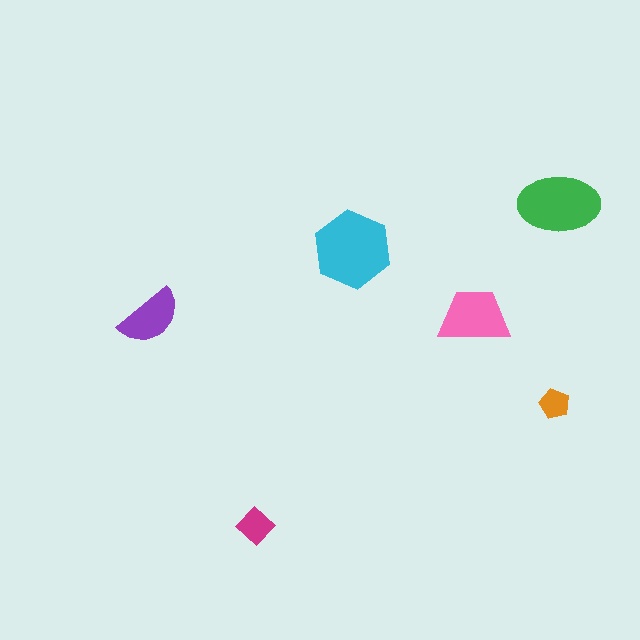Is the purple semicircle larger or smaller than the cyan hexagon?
Smaller.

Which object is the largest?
The cyan hexagon.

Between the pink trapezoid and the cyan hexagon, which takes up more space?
The cyan hexagon.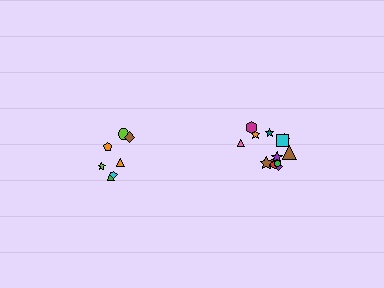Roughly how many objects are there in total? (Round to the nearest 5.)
Roughly 20 objects in total.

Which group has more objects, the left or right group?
The right group.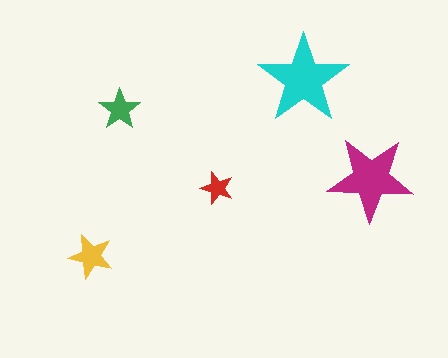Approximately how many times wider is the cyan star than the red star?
About 2.5 times wider.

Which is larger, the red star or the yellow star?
The yellow one.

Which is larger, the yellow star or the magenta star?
The magenta one.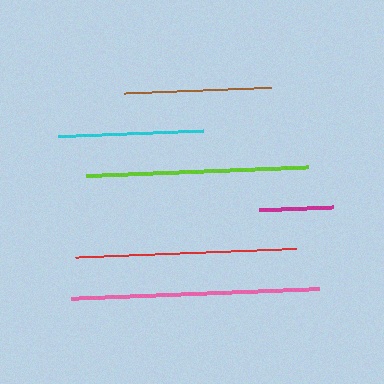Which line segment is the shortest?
The magenta line is the shortest at approximately 74 pixels.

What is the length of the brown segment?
The brown segment is approximately 147 pixels long.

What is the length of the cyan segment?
The cyan segment is approximately 145 pixels long.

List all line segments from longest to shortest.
From longest to shortest: pink, lime, red, brown, cyan, magenta.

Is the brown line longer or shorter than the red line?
The red line is longer than the brown line.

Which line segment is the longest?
The pink line is the longest at approximately 247 pixels.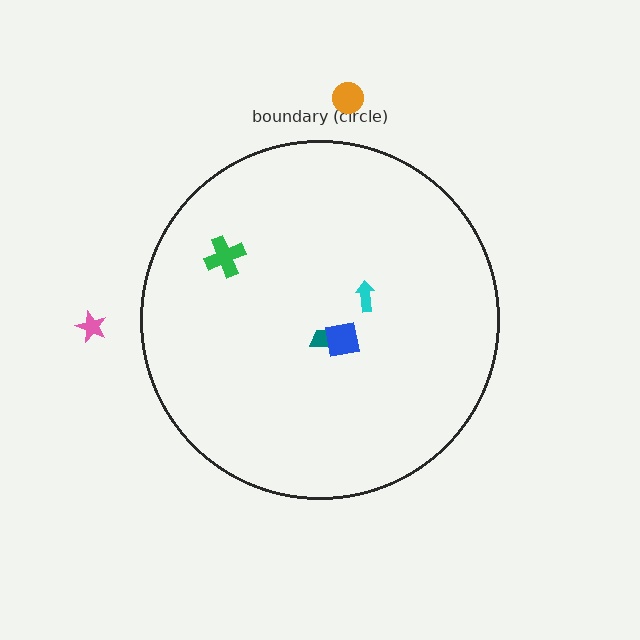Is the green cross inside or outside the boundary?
Inside.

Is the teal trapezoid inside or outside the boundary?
Inside.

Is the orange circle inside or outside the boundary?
Outside.